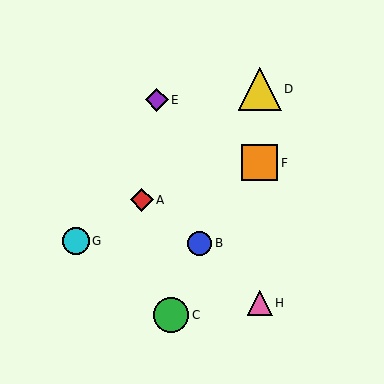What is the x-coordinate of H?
Object H is at x≈260.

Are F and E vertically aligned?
No, F is at x≈260 and E is at x≈157.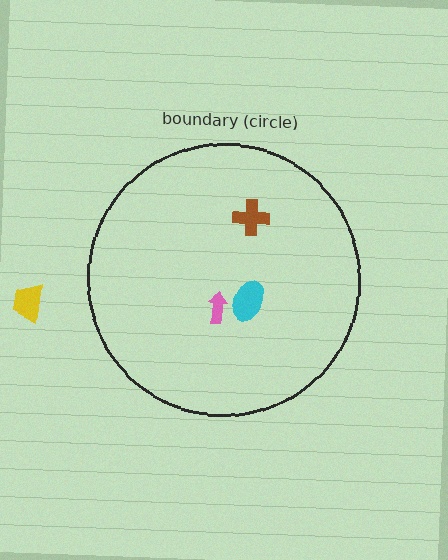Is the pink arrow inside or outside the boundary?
Inside.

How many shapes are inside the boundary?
3 inside, 1 outside.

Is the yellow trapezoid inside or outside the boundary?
Outside.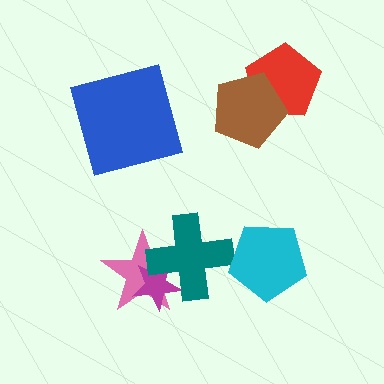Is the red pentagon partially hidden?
Yes, it is partially covered by another shape.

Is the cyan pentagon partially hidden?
No, no other shape covers it.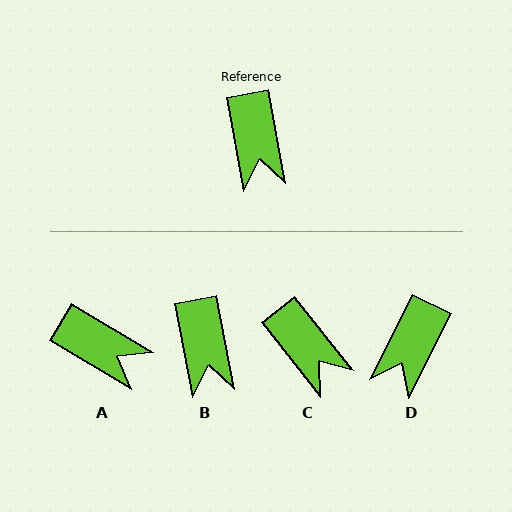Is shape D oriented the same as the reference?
No, it is off by about 38 degrees.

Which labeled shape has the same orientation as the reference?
B.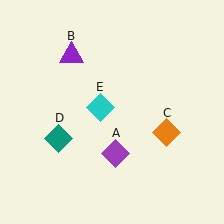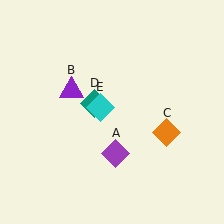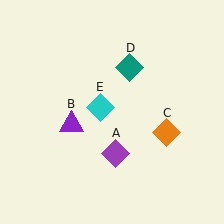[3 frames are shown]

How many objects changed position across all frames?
2 objects changed position: purple triangle (object B), teal diamond (object D).